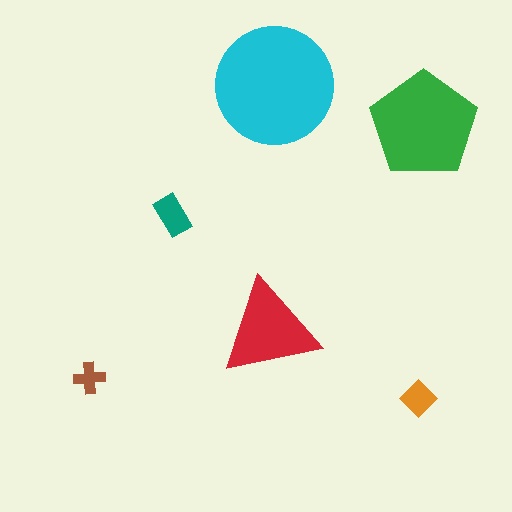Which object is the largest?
The cyan circle.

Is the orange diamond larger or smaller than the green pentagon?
Smaller.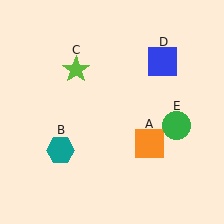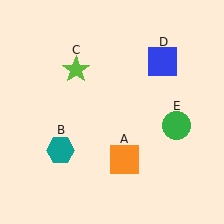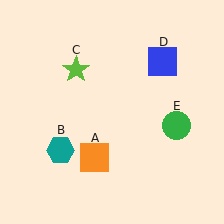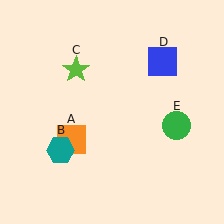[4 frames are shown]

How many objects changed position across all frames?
1 object changed position: orange square (object A).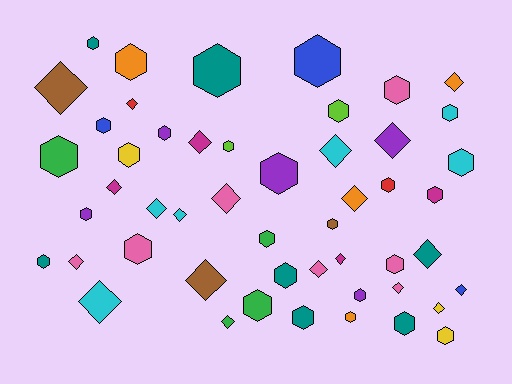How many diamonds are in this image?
There are 21 diamonds.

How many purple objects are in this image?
There are 5 purple objects.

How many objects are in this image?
There are 50 objects.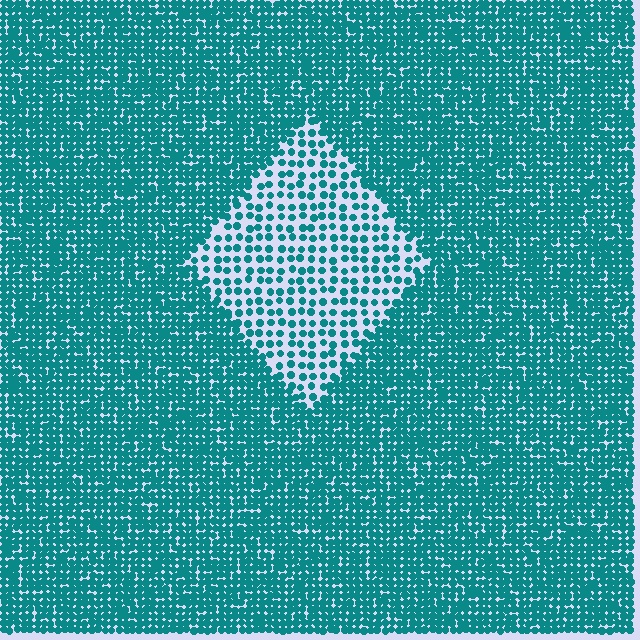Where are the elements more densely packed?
The elements are more densely packed outside the diamond boundary.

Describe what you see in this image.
The image contains small teal elements arranged at two different densities. A diamond-shaped region is visible where the elements are less densely packed than the surrounding area.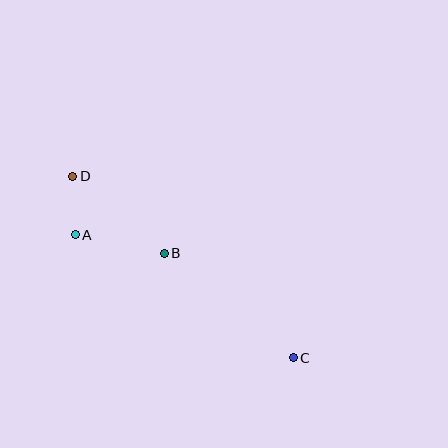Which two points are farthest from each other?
Points C and D are farthest from each other.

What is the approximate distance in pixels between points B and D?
The distance between B and D is approximately 120 pixels.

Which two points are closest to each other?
Points A and D are closest to each other.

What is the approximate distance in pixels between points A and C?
The distance between A and C is approximately 250 pixels.